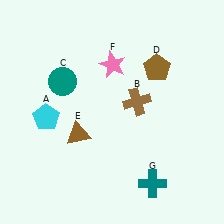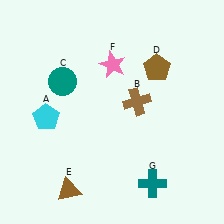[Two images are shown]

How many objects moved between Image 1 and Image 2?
1 object moved between the two images.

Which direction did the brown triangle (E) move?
The brown triangle (E) moved down.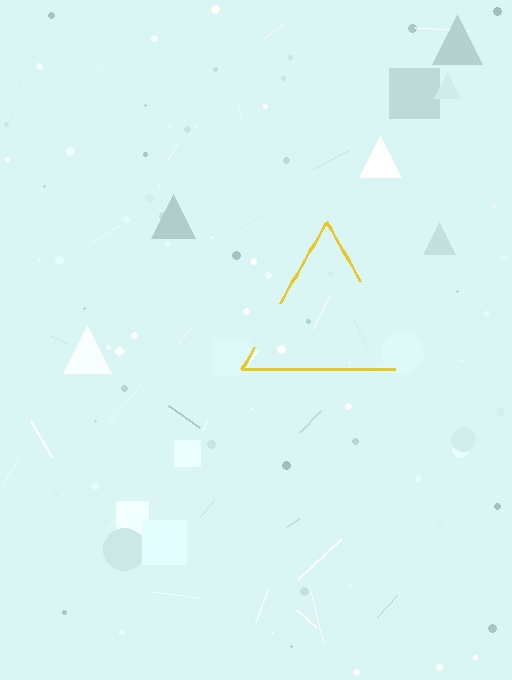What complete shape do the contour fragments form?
The contour fragments form a triangle.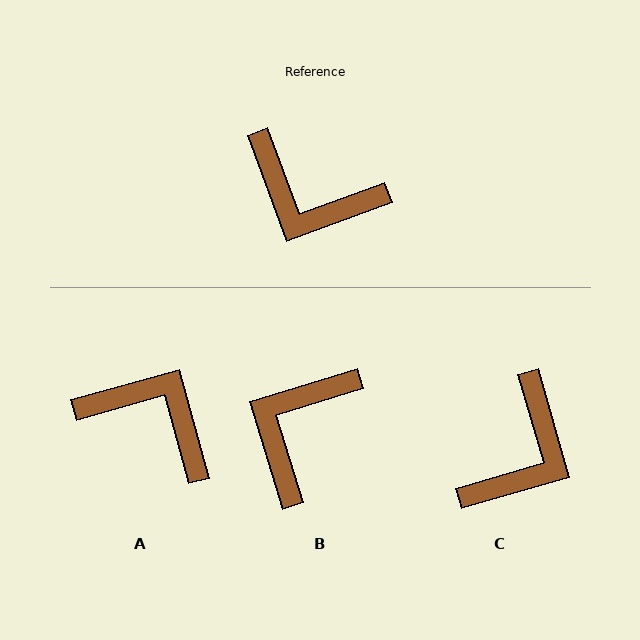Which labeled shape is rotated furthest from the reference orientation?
A, about 175 degrees away.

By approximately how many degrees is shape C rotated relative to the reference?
Approximately 86 degrees counter-clockwise.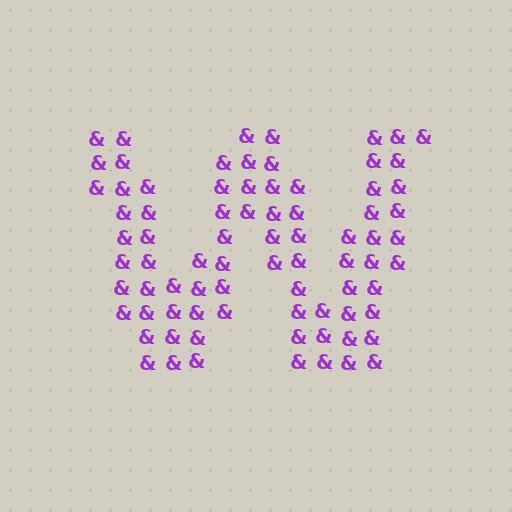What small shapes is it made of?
It is made of small ampersands.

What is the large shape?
The large shape is the letter W.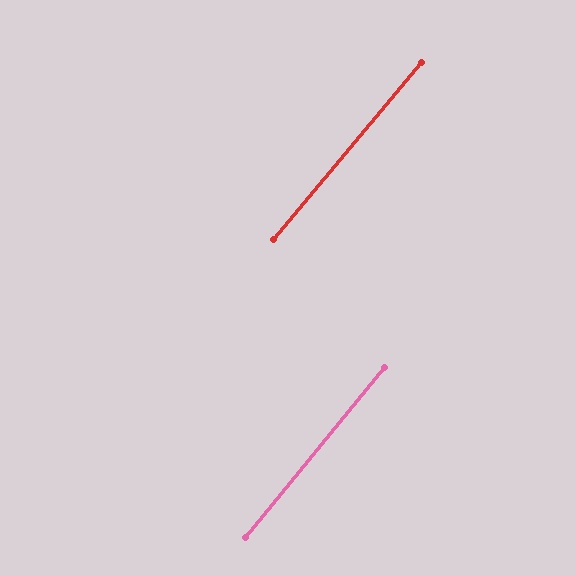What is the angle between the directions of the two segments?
Approximately 1 degree.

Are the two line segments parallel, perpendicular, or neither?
Parallel — their directions differ by only 0.7°.